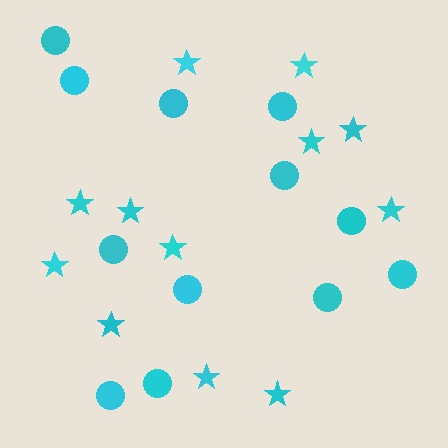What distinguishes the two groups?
There are 2 groups: one group of stars (12) and one group of circles (12).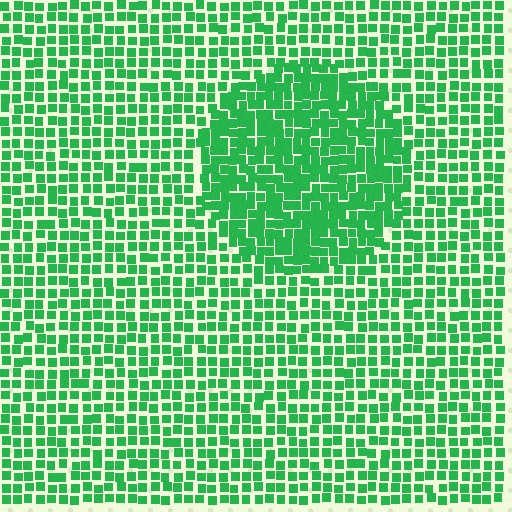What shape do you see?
I see a circle.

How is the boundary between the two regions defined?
The boundary is defined by a change in element density (approximately 1.6x ratio). All elements are the same color, size, and shape.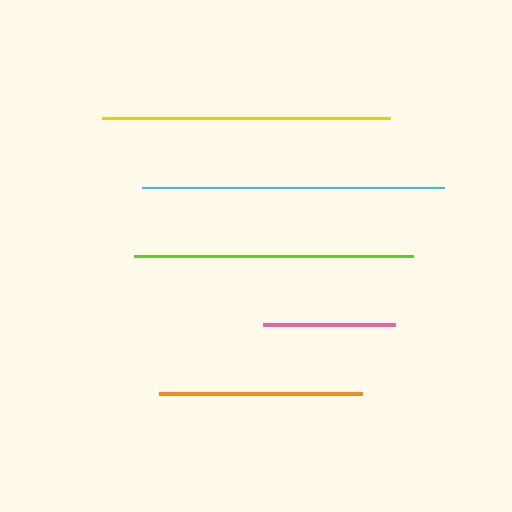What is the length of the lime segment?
The lime segment is approximately 279 pixels long.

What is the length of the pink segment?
The pink segment is approximately 133 pixels long.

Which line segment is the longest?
The cyan line is the longest at approximately 301 pixels.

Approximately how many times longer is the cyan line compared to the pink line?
The cyan line is approximately 2.3 times the length of the pink line.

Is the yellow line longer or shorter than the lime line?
The yellow line is longer than the lime line.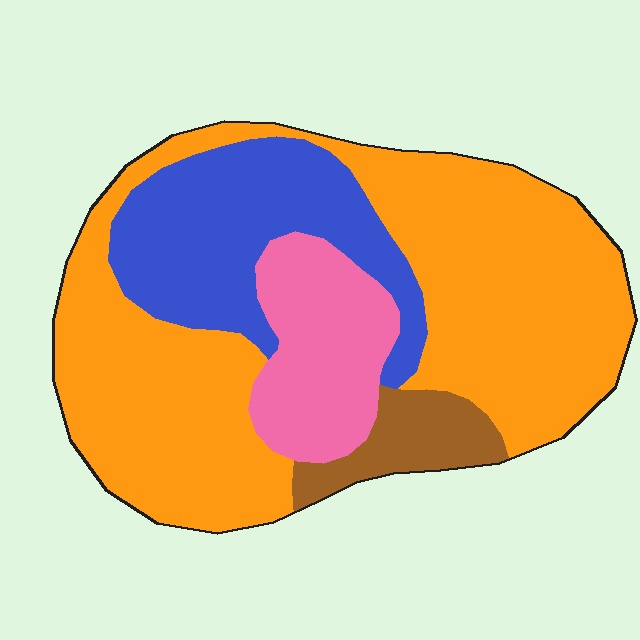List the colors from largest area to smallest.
From largest to smallest: orange, blue, pink, brown.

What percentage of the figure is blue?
Blue takes up about one fifth (1/5) of the figure.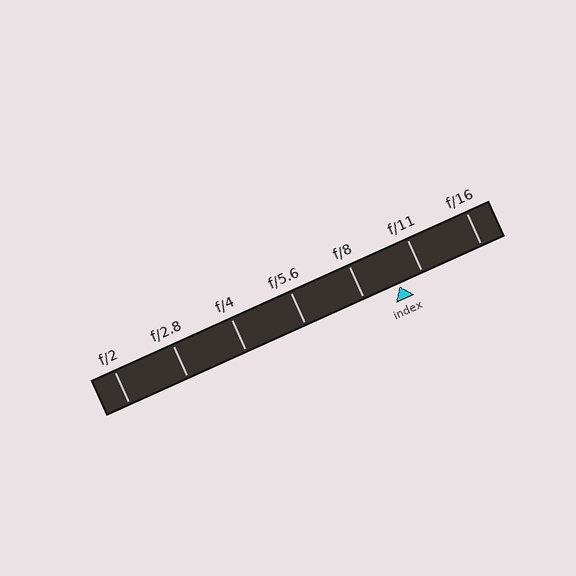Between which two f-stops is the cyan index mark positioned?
The index mark is between f/8 and f/11.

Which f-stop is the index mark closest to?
The index mark is closest to f/11.